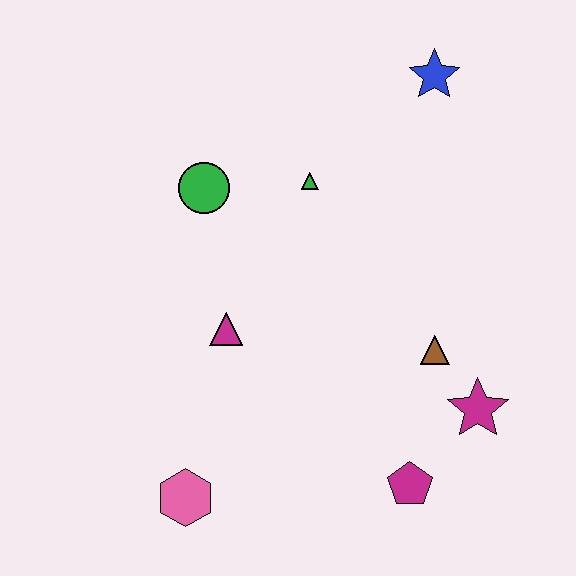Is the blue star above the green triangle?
Yes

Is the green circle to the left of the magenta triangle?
Yes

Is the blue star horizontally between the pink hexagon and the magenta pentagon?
No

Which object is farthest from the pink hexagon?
The blue star is farthest from the pink hexagon.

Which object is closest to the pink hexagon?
The magenta triangle is closest to the pink hexagon.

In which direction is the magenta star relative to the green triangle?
The magenta star is below the green triangle.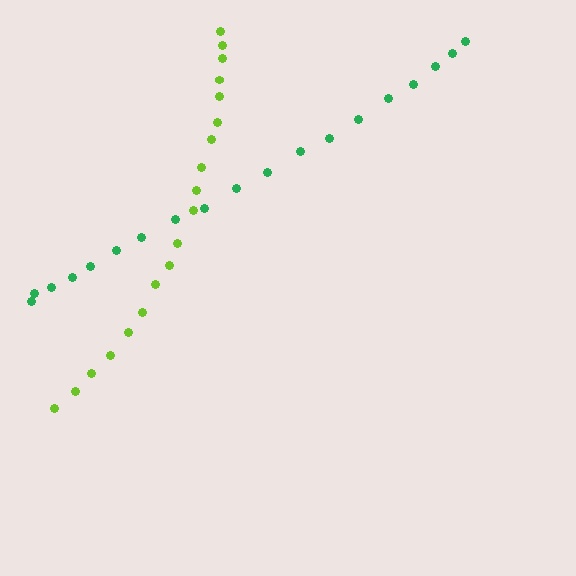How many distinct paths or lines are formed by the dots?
There are 2 distinct paths.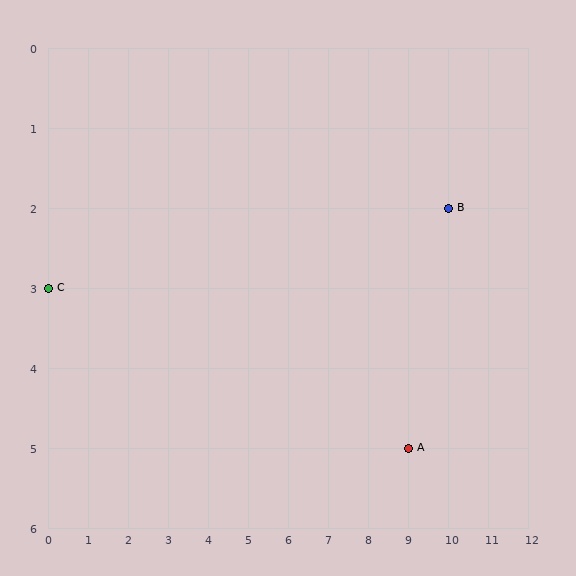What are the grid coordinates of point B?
Point B is at grid coordinates (10, 2).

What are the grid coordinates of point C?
Point C is at grid coordinates (0, 3).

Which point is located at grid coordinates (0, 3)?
Point C is at (0, 3).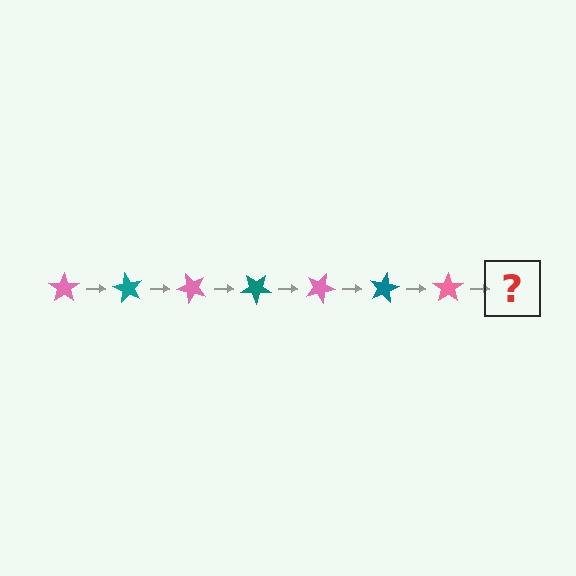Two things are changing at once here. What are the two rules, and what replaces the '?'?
The two rules are that it rotates 60 degrees each step and the color cycles through pink and teal. The '?' should be a teal star, rotated 420 degrees from the start.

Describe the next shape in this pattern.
It should be a teal star, rotated 420 degrees from the start.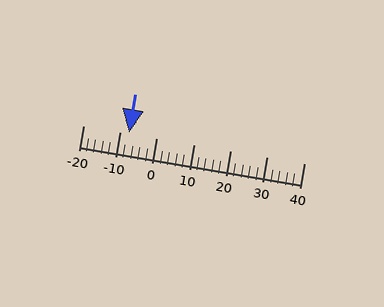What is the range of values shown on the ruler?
The ruler shows values from -20 to 40.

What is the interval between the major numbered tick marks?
The major tick marks are spaced 10 units apart.